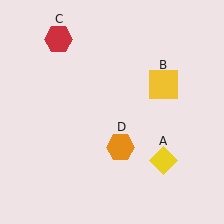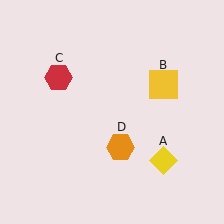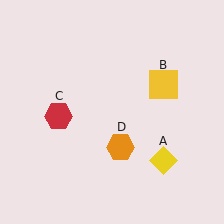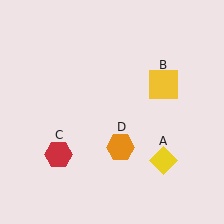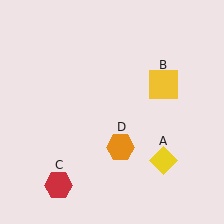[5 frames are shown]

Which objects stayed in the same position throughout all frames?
Yellow diamond (object A) and yellow square (object B) and orange hexagon (object D) remained stationary.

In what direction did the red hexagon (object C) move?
The red hexagon (object C) moved down.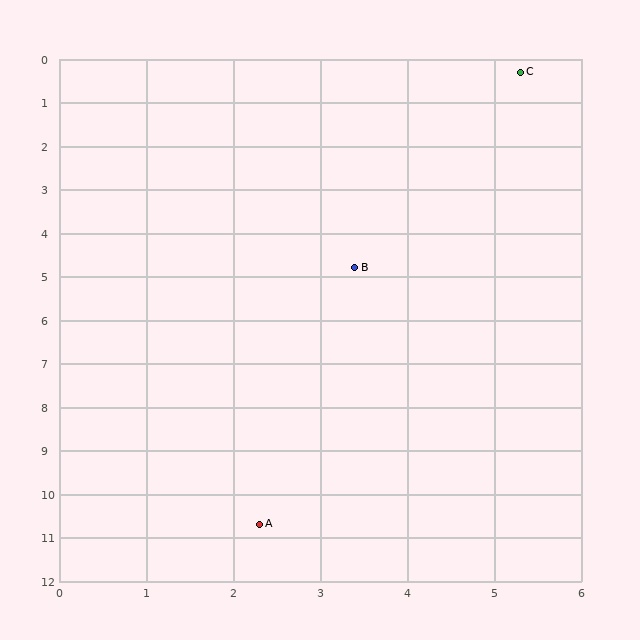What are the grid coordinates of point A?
Point A is at approximately (2.3, 10.7).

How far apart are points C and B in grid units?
Points C and B are about 4.9 grid units apart.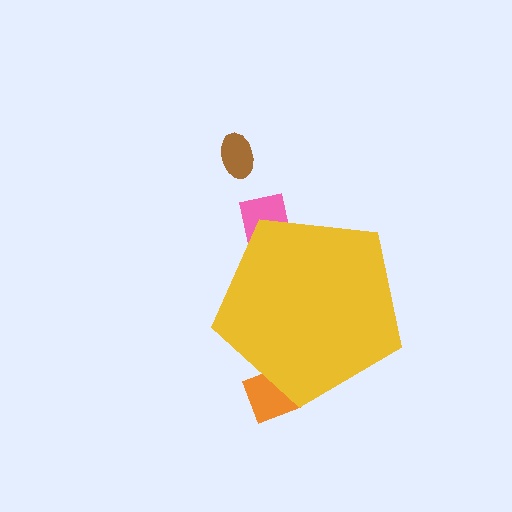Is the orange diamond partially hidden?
Yes, the orange diamond is partially hidden behind the yellow pentagon.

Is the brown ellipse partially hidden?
No, the brown ellipse is fully visible.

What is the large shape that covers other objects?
A yellow pentagon.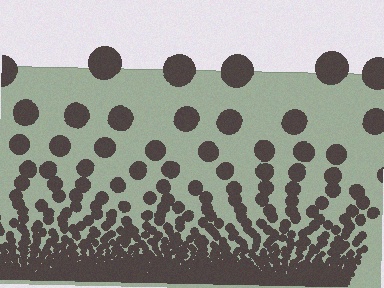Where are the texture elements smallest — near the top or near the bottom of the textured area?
Near the bottom.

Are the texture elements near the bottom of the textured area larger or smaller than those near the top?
Smaller. The gradient is inverted — elements near the bottom are smaller and denser.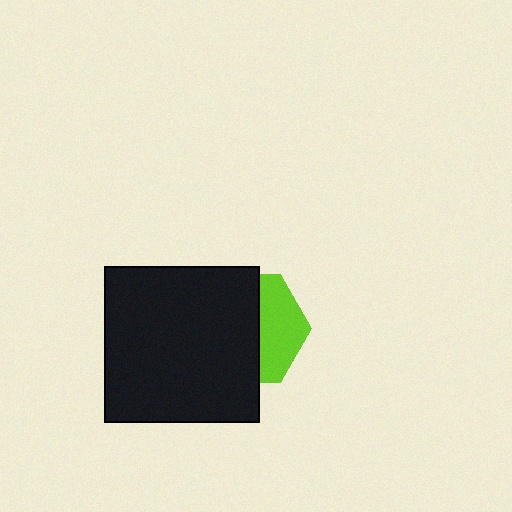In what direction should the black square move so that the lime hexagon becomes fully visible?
The black square should move left. That is the shortest direction to clear the overlap and leave the lime hexagon fully visible.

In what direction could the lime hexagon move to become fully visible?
The lime hexagon could move right. That would shift it out from behind the black square entirely.